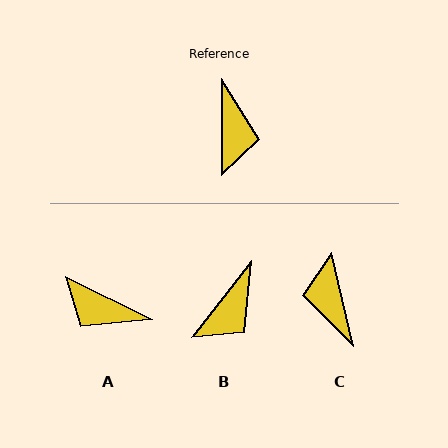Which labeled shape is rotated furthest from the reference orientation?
C, about 167 degrees away.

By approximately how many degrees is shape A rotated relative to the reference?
Approximately 116 degrees clockwise.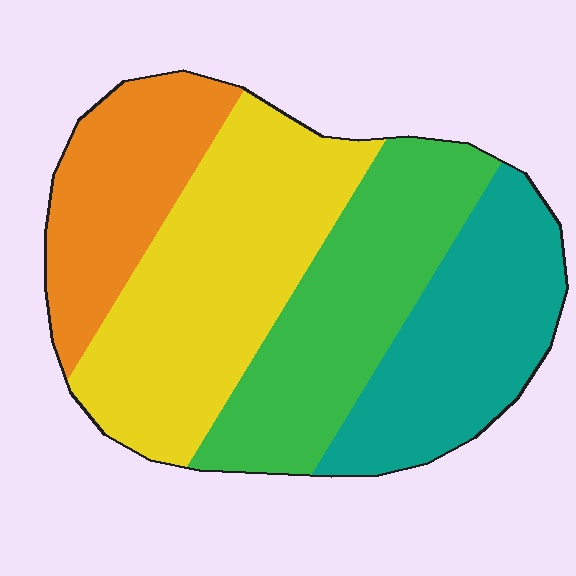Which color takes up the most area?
Yellow, at roughly 35%.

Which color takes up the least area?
Orange, at roughly 20%.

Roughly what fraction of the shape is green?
Green takes up about one quarter (1/4) of the shape.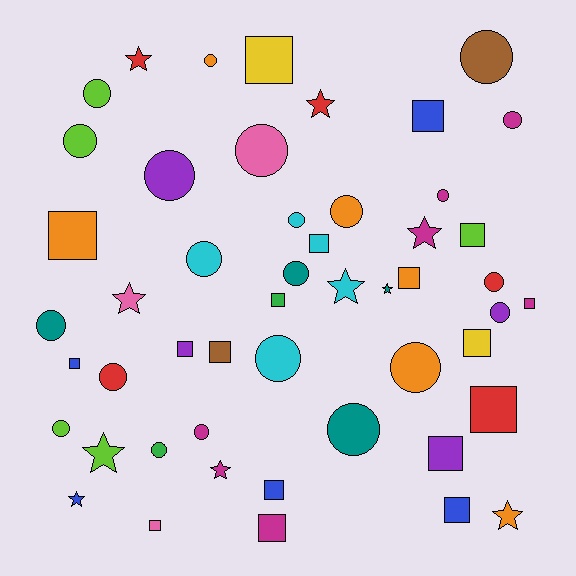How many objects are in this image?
There are 50 objects.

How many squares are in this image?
There are 18 squares.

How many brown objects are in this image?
There are 2 brown objects.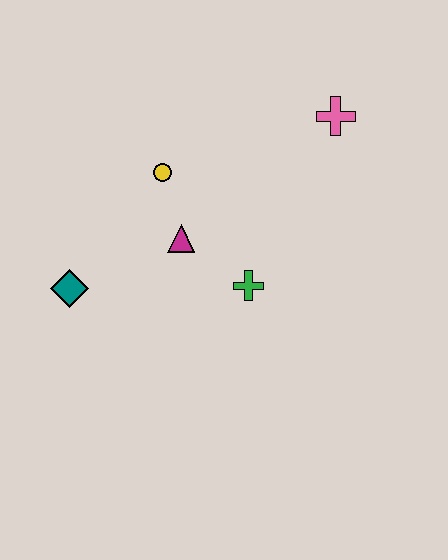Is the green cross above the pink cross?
No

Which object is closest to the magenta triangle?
The yellow circle is closest to the magenta triangle.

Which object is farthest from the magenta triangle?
The pink cross is farthest from the magenta triangle.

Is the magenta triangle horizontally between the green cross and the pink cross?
No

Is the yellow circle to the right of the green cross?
No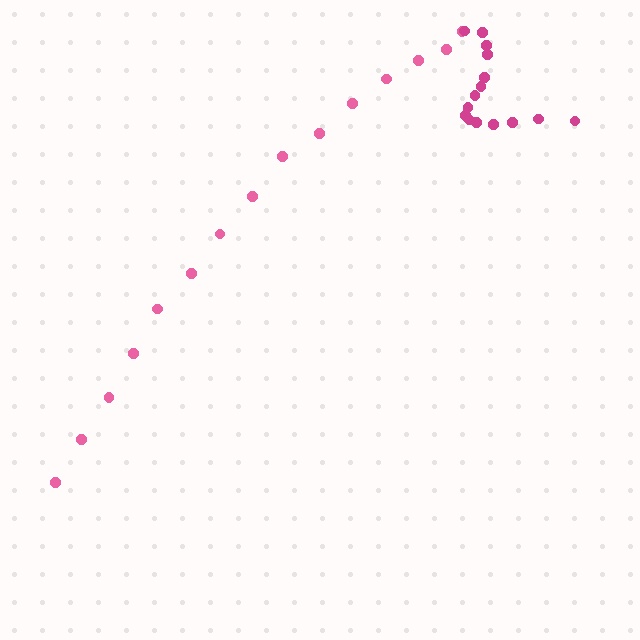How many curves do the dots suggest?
There are 2 distinct paths.